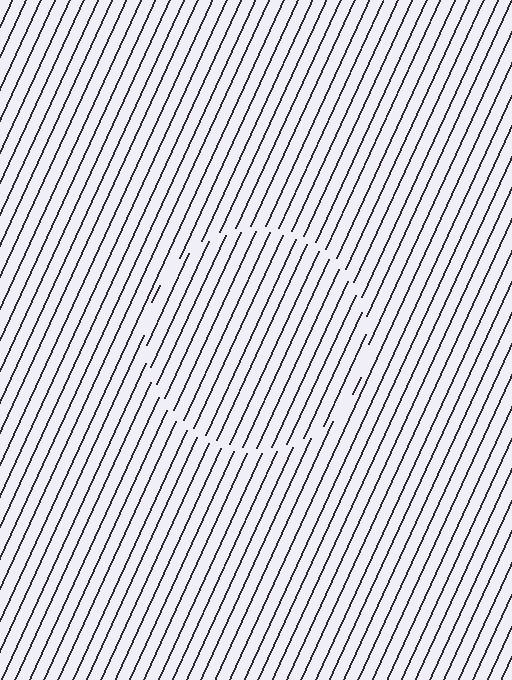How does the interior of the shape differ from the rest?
The interior of the shape contains the same grating, shifted by half a period — the contour is defined by the phase discontinuity where line-ends from the inner and outer gratings abut.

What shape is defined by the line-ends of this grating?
An illusory circle. The interior of the shape contains the same grating, shifted by half a period — the contour is defined by the phase discontinuity where line-ends from the inner and outer gratings abut.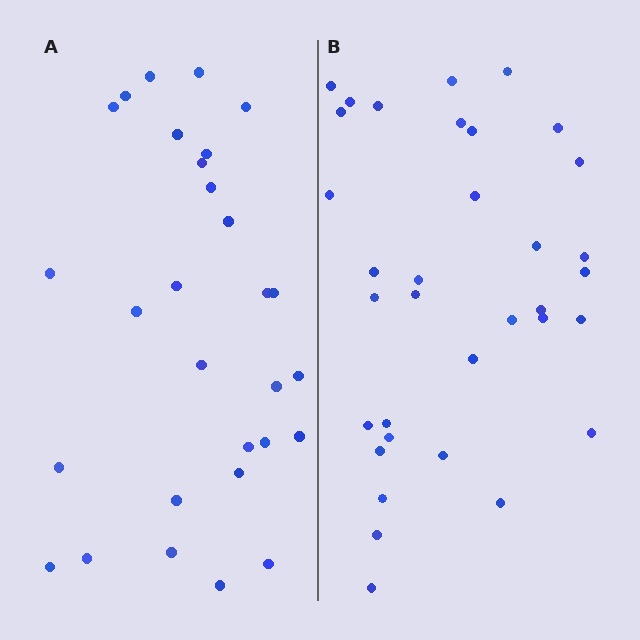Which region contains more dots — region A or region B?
Region B (the right region) has more dots.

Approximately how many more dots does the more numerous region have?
Region B has about 5 more dots than region A.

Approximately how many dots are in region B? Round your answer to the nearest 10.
About 30 dots. (The exact count is 34, which rounds to 30.)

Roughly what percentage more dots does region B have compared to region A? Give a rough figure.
About 15% more.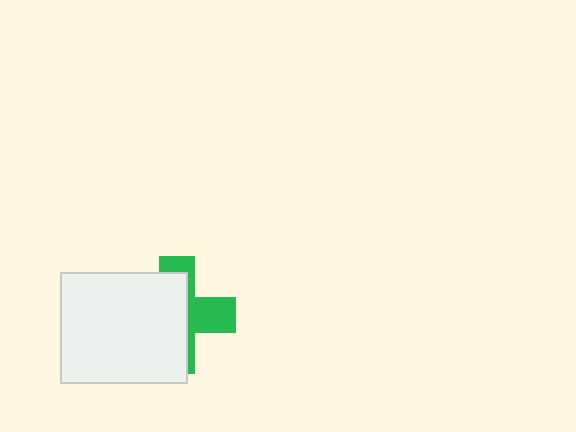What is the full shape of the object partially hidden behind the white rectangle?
The partially hidden object is a green cross.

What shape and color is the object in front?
The object in front is a white rectangle.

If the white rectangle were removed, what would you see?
You would see the complete green cross.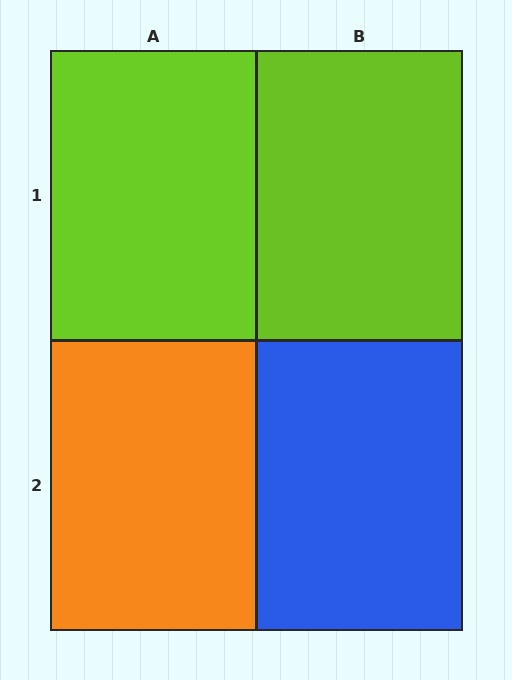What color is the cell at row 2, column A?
Orange.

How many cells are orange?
1 cell is orange.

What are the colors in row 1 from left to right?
Lime, lime.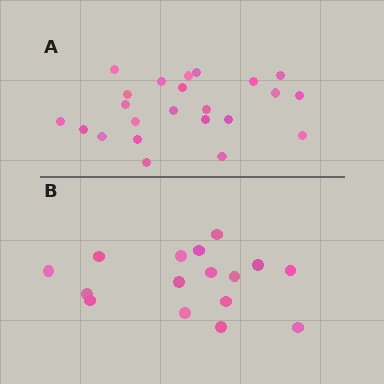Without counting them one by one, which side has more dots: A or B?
Region A (the top region) has more dots.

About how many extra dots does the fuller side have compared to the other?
Region A has roughly 8 or so more dots than region B.